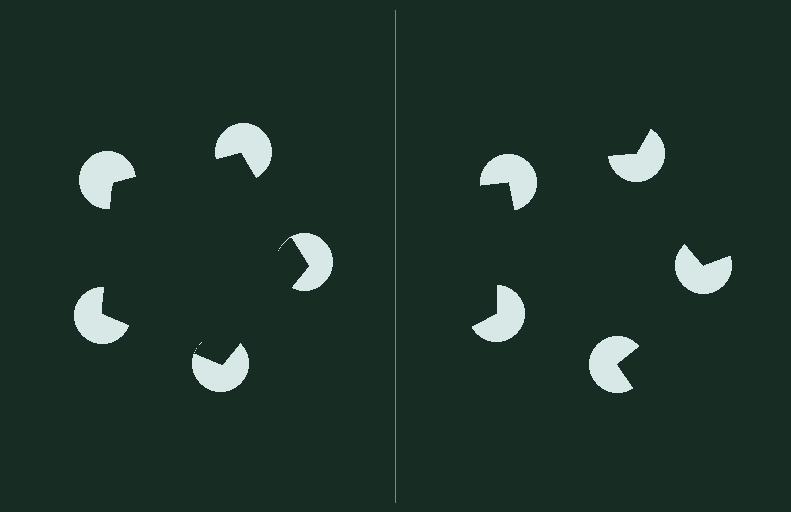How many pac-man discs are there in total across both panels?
10 — 5 on each side.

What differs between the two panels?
The pac-man discs are positioned identically on both sides; only the wedge orientations differ. On the left they align to a pentagon; on the right they are misaligned.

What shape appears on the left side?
An illusory pentagon.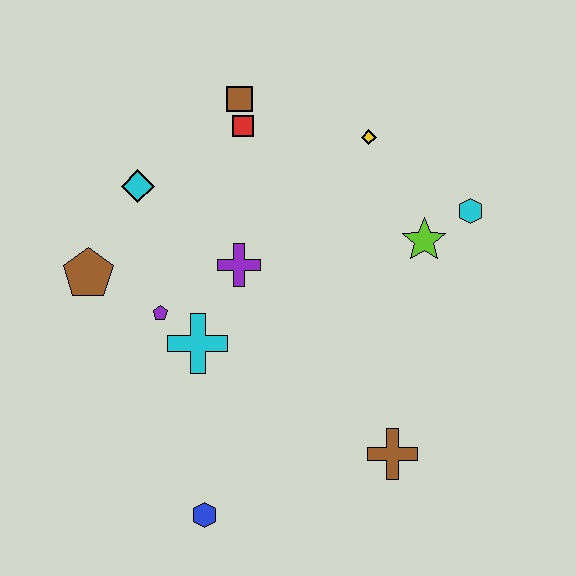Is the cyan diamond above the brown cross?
Yes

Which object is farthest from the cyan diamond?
The brown cross is farthest from the cyan diamond.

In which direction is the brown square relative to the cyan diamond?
The brown square is to the right of the cyan diamond.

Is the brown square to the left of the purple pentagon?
No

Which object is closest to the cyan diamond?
The brown pentagon is closest to the cyan diamond.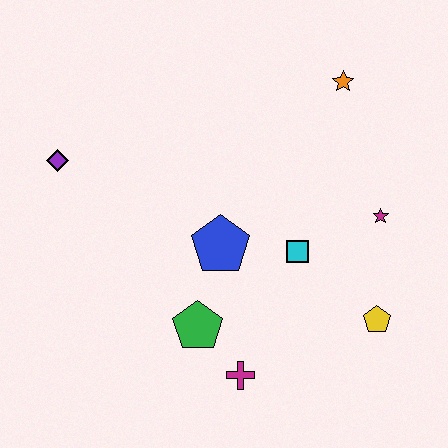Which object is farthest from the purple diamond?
The yellow pentagon is farthest from the purple diamond.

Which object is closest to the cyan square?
The blue pentagon is closest to the cyan square.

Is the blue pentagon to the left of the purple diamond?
No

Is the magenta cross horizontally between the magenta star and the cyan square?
No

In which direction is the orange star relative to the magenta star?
The orange star is above the magenta star.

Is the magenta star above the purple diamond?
No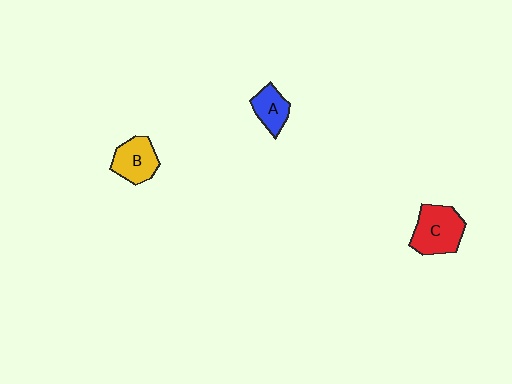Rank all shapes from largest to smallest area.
From largest to smallest: C (red), B (yellow), A (blue).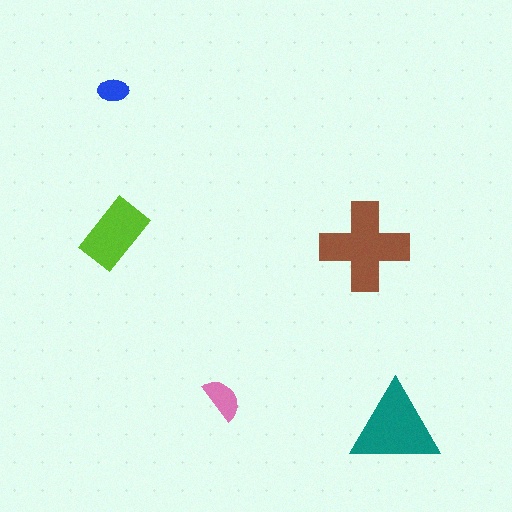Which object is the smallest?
The blue ellipse.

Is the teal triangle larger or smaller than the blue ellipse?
Larger.